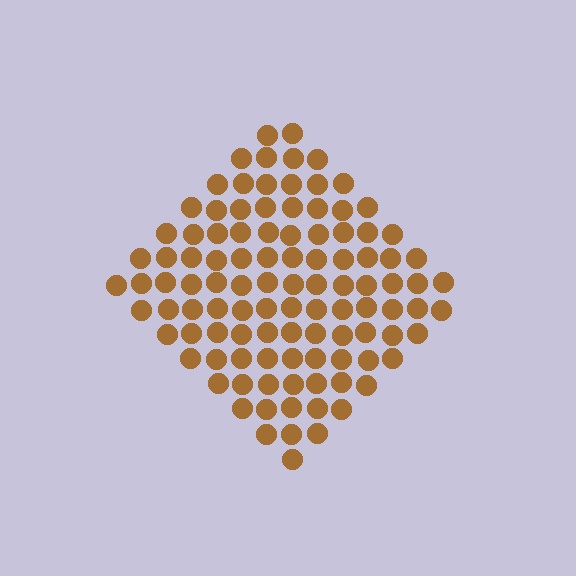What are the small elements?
The small elements are circles.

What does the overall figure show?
The overall figure shows a diamond.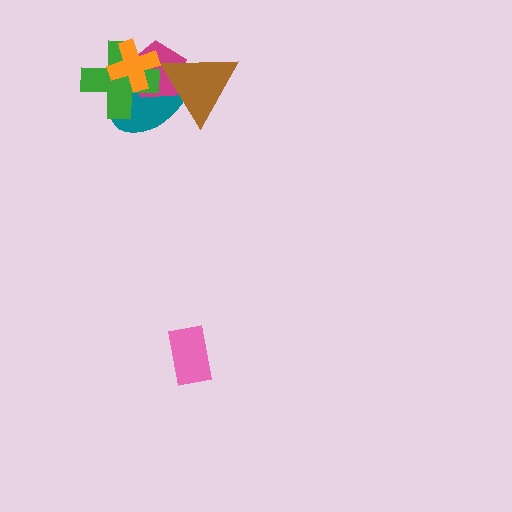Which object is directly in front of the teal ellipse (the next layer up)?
The magenta pentagon is directly in front of the teal ellipse.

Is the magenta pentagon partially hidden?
Yes, it is partially covered by another shape.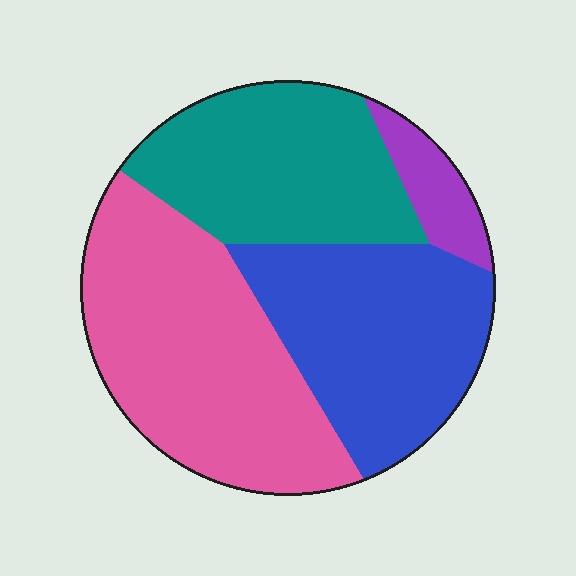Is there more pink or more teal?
Pink.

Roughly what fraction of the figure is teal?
Teal covers 27% of the figure.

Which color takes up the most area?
Pink, at roughly 35%.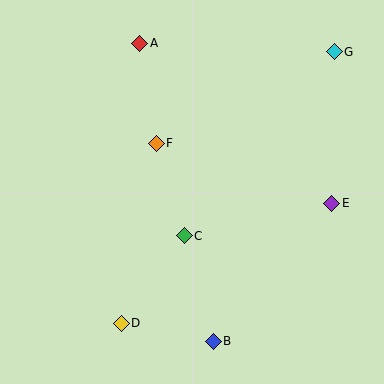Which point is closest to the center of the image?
Point C at (184, 236) is closest to the center.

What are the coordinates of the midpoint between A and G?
The midpoint between A and G is at (237, 47).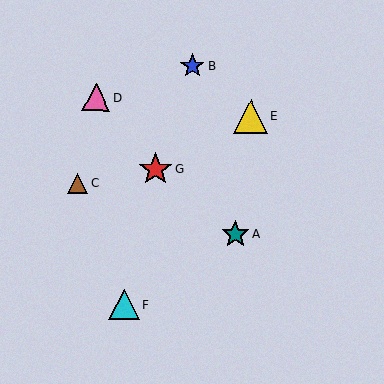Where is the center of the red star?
The center of the red star is at (156, 169).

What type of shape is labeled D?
Shape D is a pink triangle.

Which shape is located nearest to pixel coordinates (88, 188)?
The brown triangle (labeled C) at (78, 184) is nearest to that location.